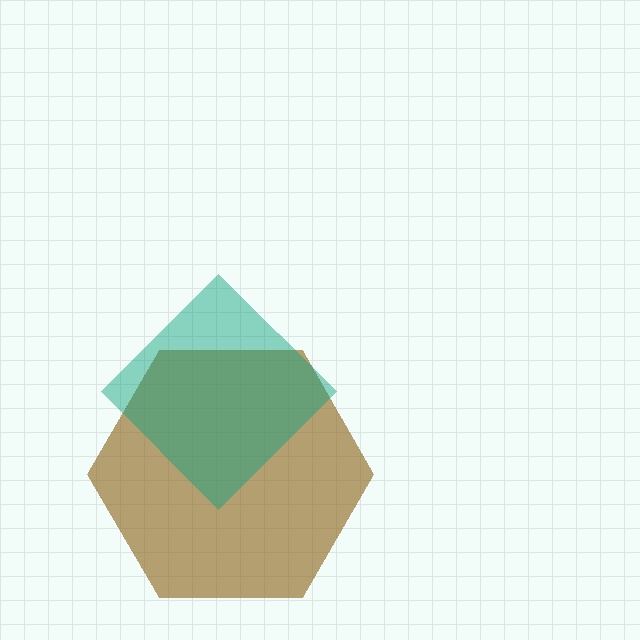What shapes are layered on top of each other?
The layered shapes are: a brown hexagon, a teal diamond.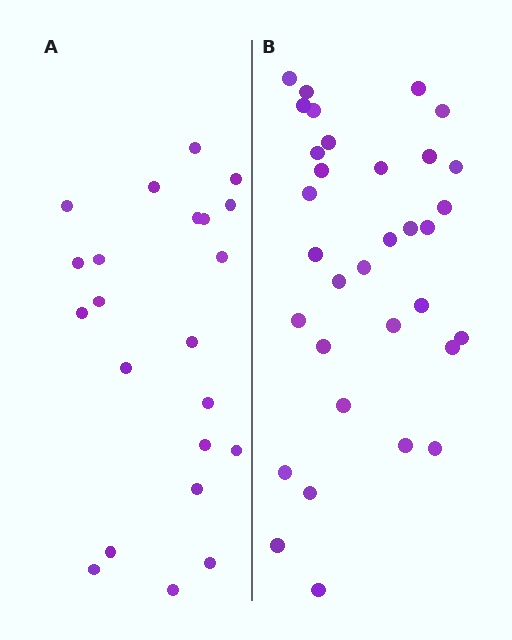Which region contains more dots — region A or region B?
Region B (the right region) has more dots.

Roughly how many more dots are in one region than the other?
Region B has roughly 12 or so more dots than region A.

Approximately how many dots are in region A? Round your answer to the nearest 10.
About 20 dots. (The exact count is 22, which rounds to 20.)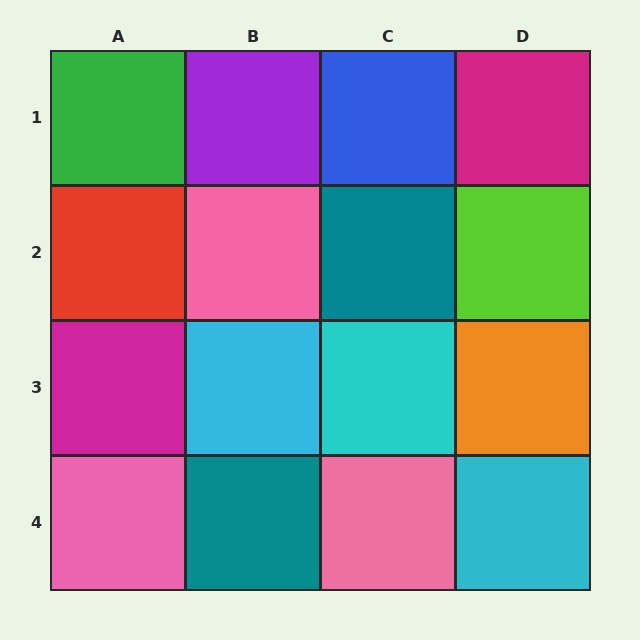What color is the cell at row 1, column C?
Blue.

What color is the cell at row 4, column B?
Teal.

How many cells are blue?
1 cell is blue.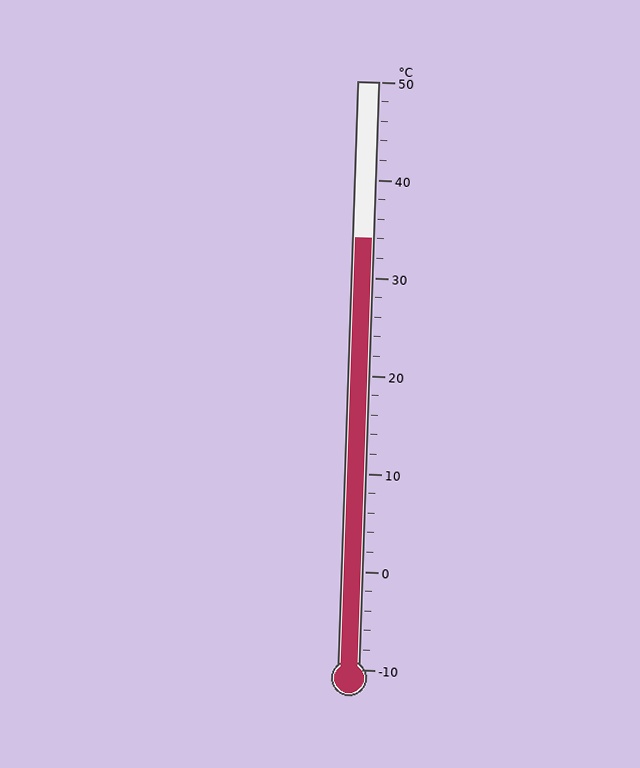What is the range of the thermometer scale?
The thermometer scale ranges from -10°C to 50°C.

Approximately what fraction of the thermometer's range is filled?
The thermometer is filled to approximately 75% of its range.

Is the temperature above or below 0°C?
The temperature is above 0°C.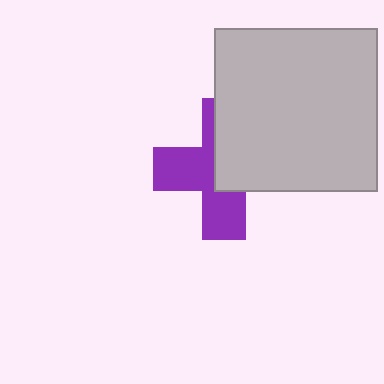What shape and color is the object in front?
The object in front is a light gray square.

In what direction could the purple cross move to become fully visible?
The purple cross could move toward the lower-left. That would shift it out from behind the light gray square entirely.